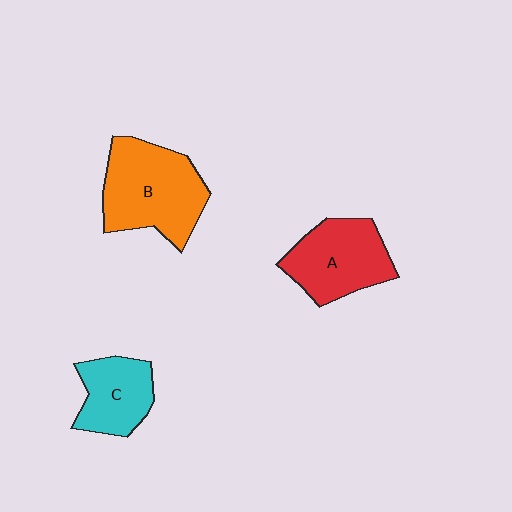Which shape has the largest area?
Shape B (orange).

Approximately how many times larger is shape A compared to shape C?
Approximately 1.3 times.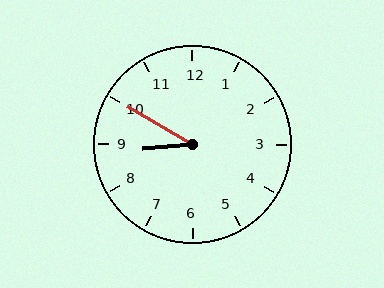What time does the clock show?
8:50.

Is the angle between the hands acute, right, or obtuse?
It is acute.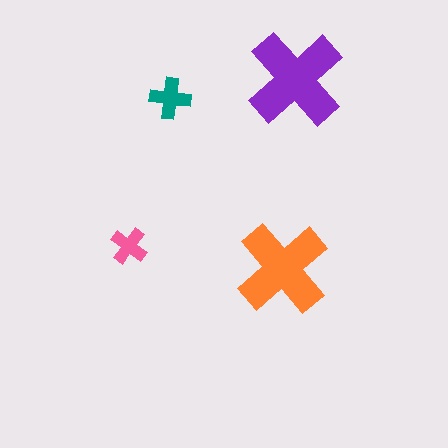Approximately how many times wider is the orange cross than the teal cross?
About 2.5 times wider.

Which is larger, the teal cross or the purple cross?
The purple one.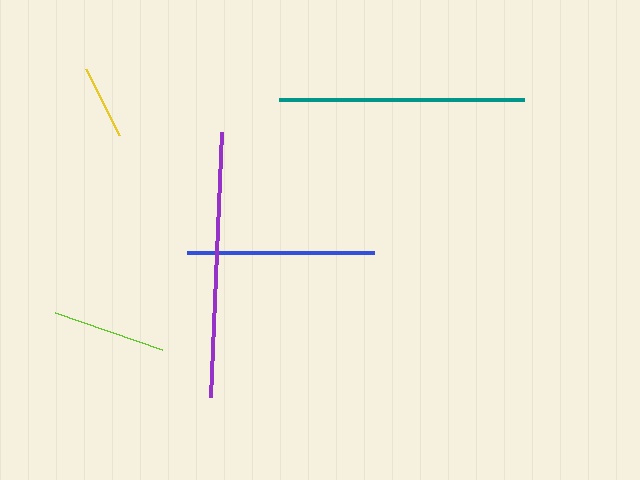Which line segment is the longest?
The purple line is the longest at approximately 264 pixels.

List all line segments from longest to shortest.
From longest to shortest: purple, teal, blue, lime, yellow.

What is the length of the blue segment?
The blue segment is approximately 187 pixels long.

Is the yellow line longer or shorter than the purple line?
The purple line is longer than the yellow line.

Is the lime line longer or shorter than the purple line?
The purple line is longer than the lime line.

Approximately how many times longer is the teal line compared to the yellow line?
The teal line is approximately 3.3 times the length of the yellow line.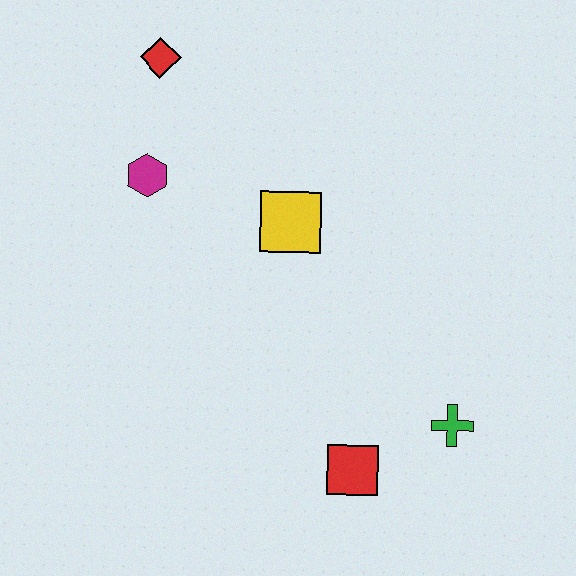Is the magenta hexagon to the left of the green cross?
Yes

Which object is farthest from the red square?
The red diamond is farthest from the red square.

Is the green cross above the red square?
Yes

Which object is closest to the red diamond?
The magenta hexagon is closest to the red diamond.